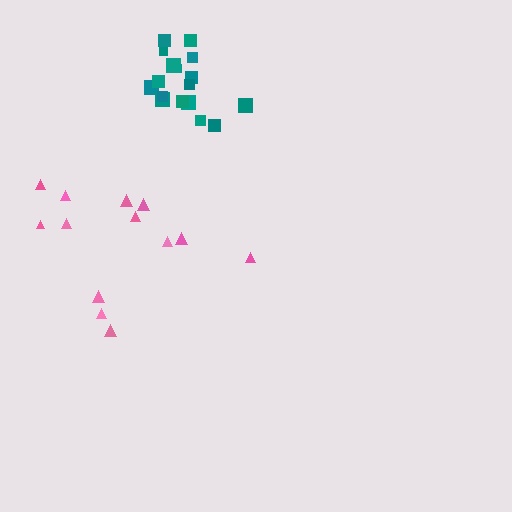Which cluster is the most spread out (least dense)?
Pink.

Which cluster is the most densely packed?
Teal.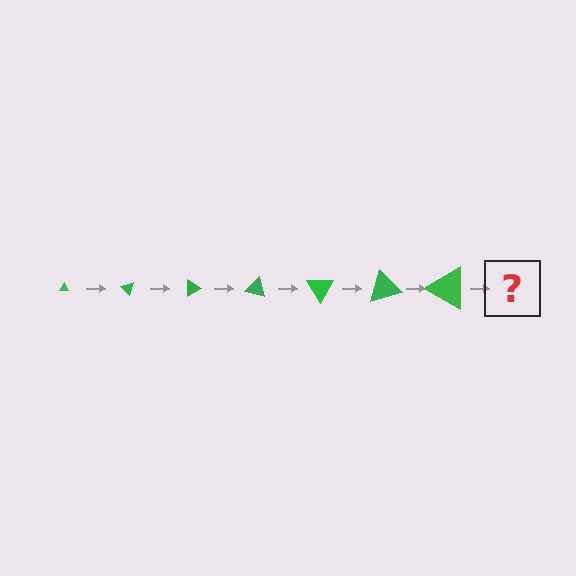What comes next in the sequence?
The next element should be a triangle, larger than the previous one and rotated 315 degrees from the start.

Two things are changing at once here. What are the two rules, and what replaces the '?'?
The two rules are that the triangle grows larger each step and it rotates 45 degrees each step. The '?' should be a triangle, larger than the previous one and rotated 315 degrees from the start.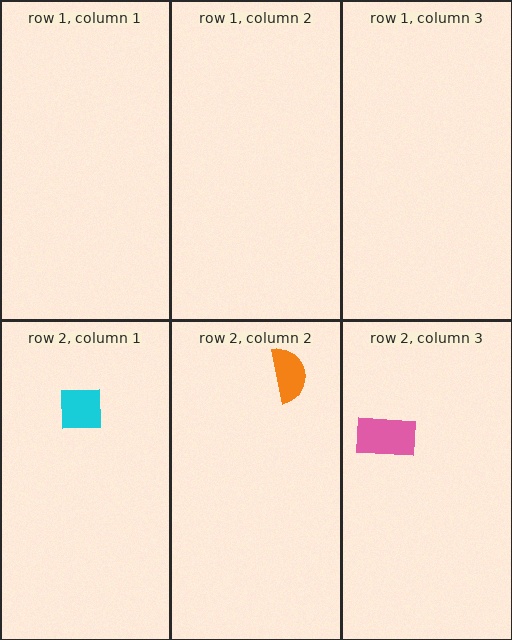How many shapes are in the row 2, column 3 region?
1.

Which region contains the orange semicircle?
The row 2, column 2 region.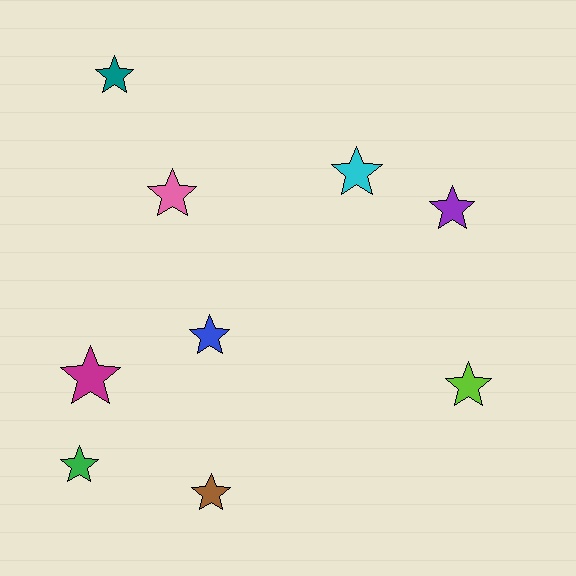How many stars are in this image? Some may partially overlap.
There are 9 stars.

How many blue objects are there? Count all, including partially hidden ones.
There is 1 blue object.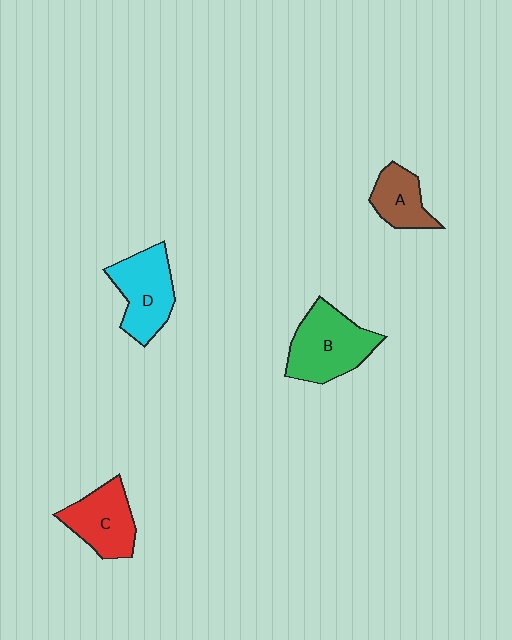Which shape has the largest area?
Shape B (green).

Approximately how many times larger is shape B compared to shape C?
Approximately 1.3 times.